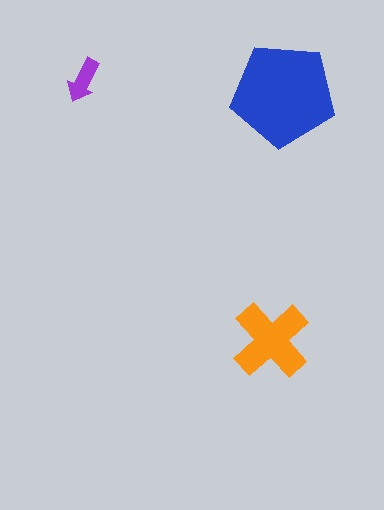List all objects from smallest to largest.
The purple arrow, the orange cross, the blue pentagon.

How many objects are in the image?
There are 3 objects in the image.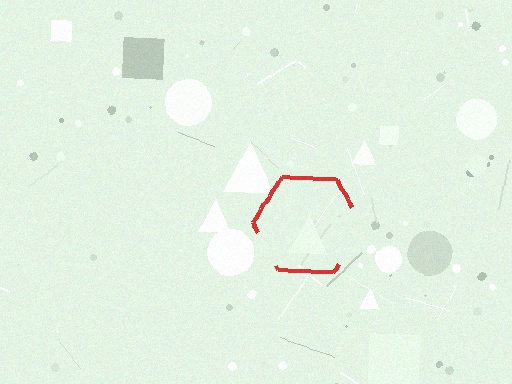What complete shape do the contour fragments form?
The contour fragments form a hexagon.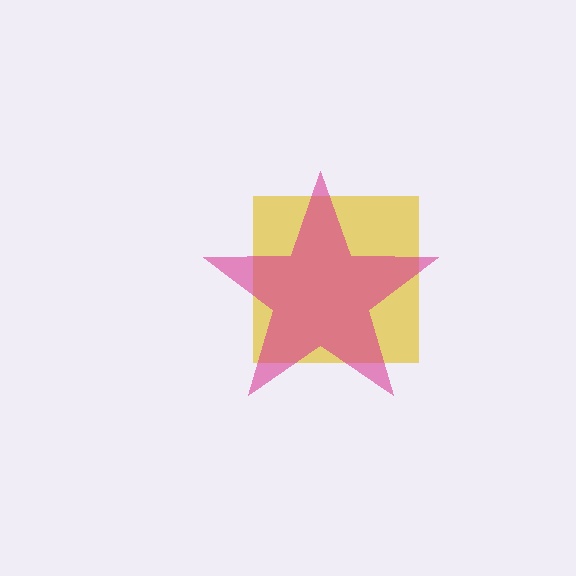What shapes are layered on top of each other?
The layered shapes are: a yellow square, a magenta star.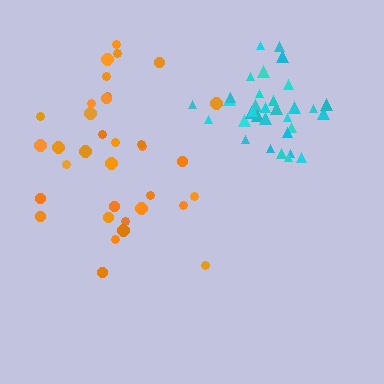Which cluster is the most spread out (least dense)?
Orange.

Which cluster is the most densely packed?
Cyan.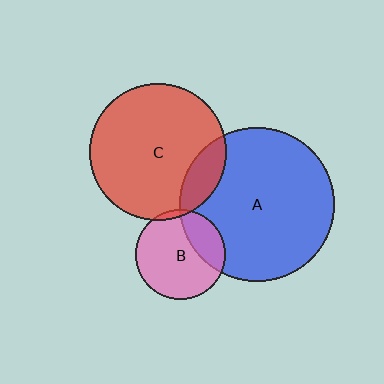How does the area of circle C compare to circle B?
Approximately 2.3 times.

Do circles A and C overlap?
Yes.